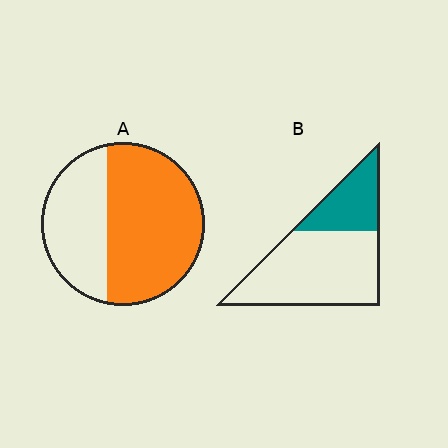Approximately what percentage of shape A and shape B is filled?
A is approximately 60% and B is approximately 30%.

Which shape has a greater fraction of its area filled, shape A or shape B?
Shape A.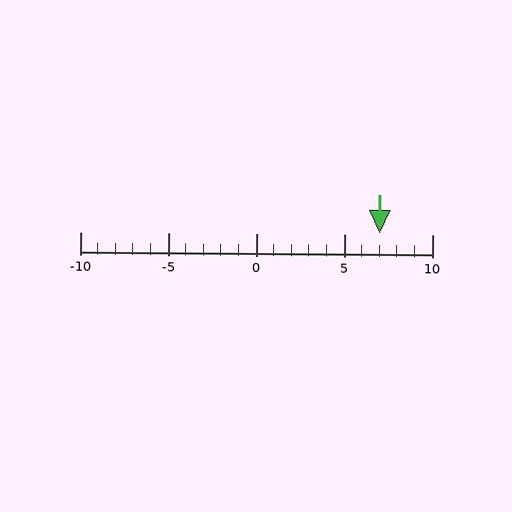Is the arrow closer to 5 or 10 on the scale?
The arrow is closer to 5.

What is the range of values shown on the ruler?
The ruler shows values from -10 to 10.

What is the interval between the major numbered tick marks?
The major tick marks are spaced 5 units apart.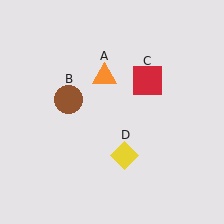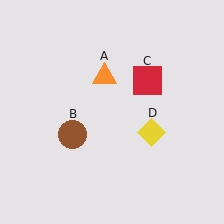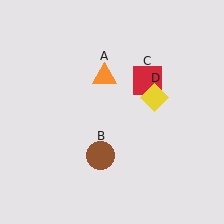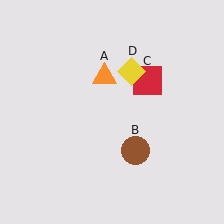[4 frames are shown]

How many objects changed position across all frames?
2 objects changed position: brown circle (object B), yellow diamond (object D).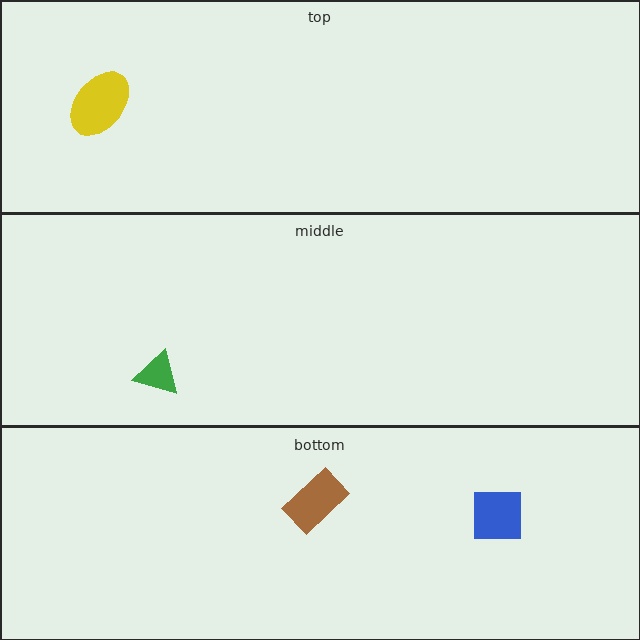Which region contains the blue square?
The bottom region.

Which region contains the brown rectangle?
The bottom region.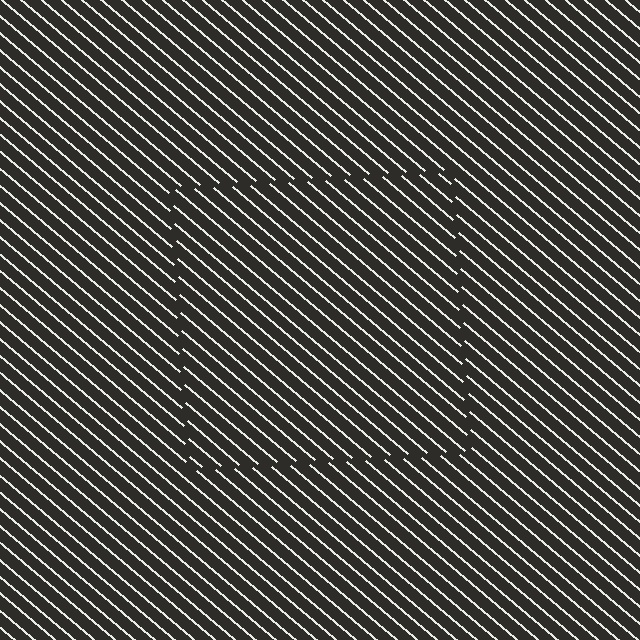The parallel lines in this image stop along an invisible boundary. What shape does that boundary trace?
An illusory square. The interior of the shape contains the same grating, shifted by half a period — the contour is defined by the phase discontinuity where line-ends from the inner and outer gratings abut.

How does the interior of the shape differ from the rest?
The interior of the shape contains the same grating, shifted by half a period — the contour is defined by the phase discontinuity where line-ends from the inner and outer gratings abut.